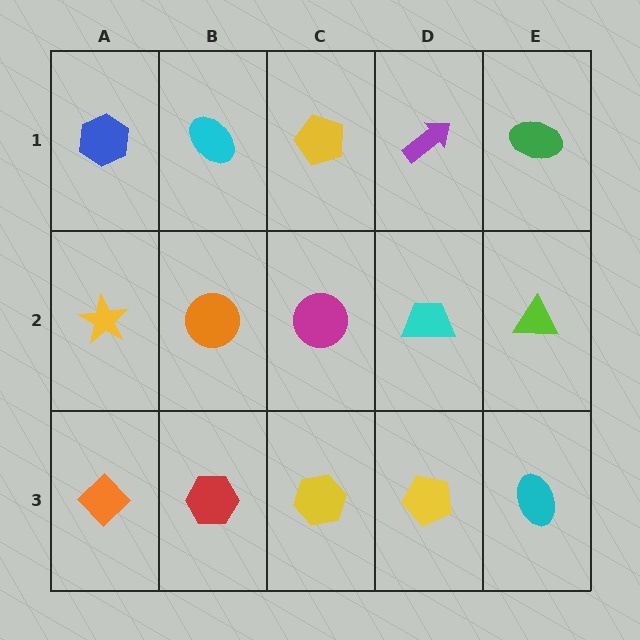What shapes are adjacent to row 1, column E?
A lime triangle (row 2, column E), a purple arrow (row 1, column D).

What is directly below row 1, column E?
A lime triangle.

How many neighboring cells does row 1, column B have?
3.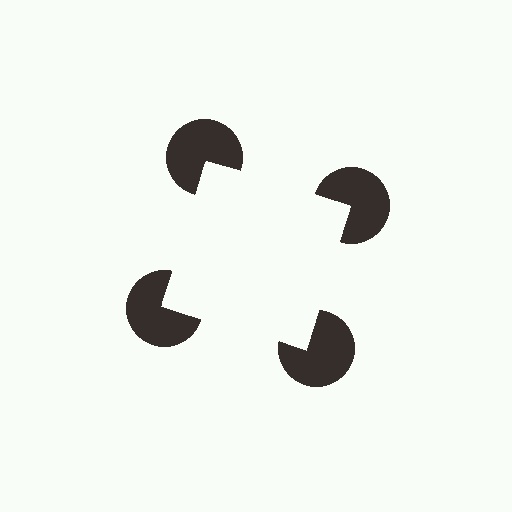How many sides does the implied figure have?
4 sides.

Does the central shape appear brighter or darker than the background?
It typically appears slightly brighter than the background, even though no actual brightness change is drawn.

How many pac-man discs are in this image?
There are 4 — one at each vertex of the illusory square.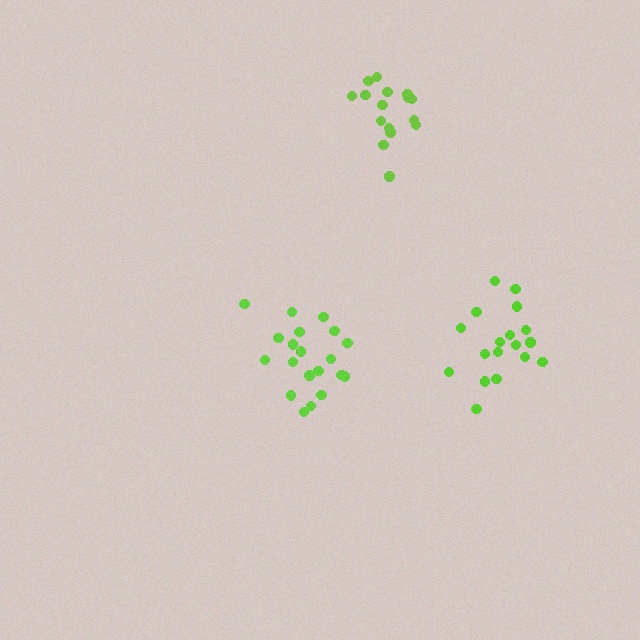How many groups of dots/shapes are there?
There are 3 groups.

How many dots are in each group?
Group 1: 16 dots, Group 2: 19 dots, Group 3: 20 dots (55 total).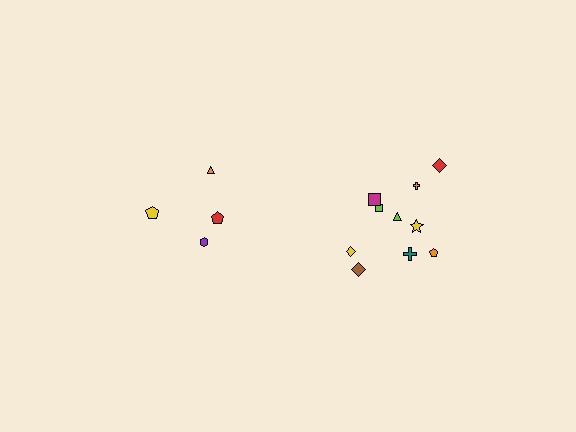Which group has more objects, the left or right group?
The right group.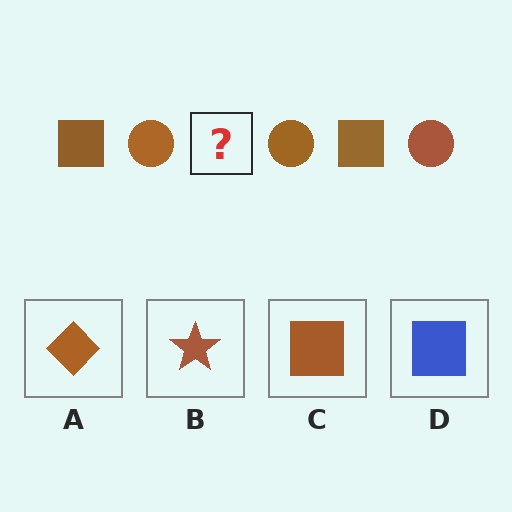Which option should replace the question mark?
Option C.